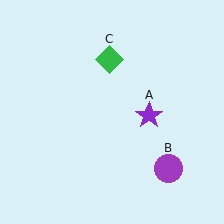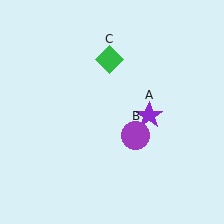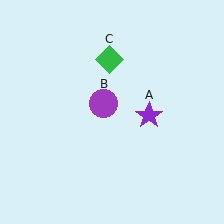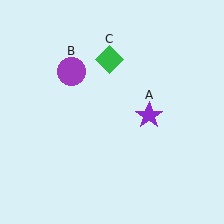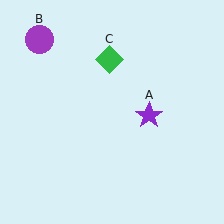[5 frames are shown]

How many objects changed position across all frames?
1 object changed position: purple circle (object B).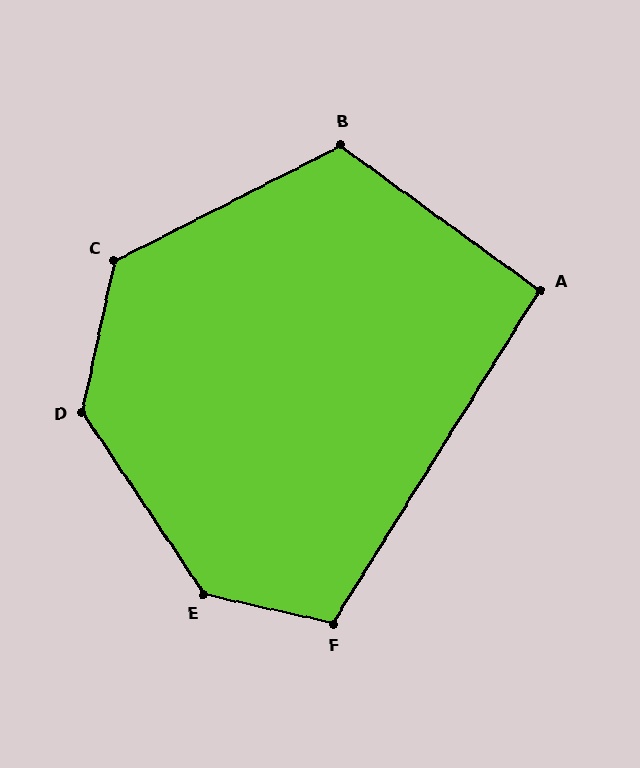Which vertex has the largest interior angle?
E, at approximately 137 degrees.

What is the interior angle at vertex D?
Approximately 134 degrees (obtuse).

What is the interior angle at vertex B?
Approximately 117 degrees (obtuse).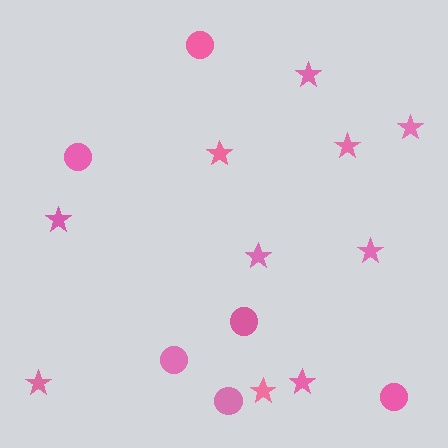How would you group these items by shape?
There are 2 groups: one group of stars (10) and one group of circles (6).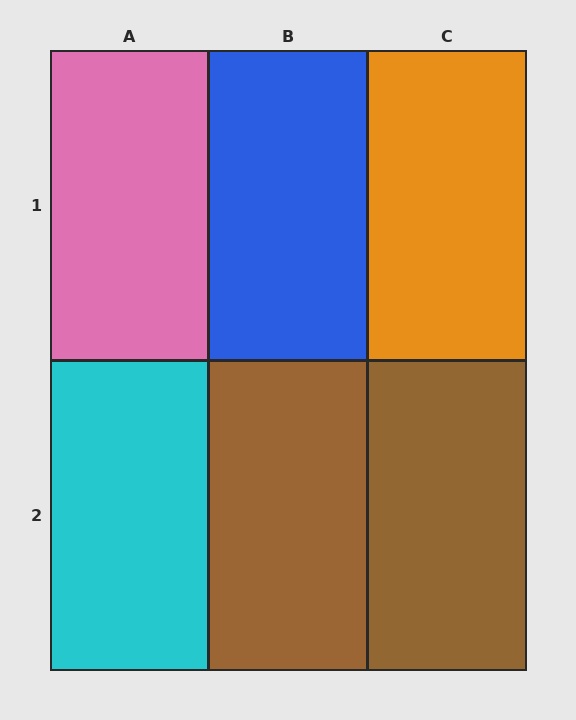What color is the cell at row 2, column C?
Brown.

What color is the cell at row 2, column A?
Cyan.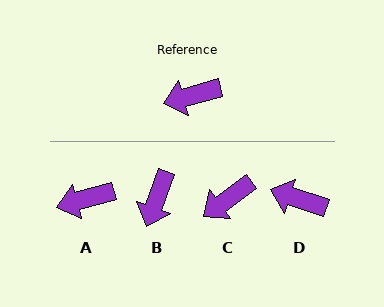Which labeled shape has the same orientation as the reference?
A.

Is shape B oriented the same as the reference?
No, it is off by about 54 degrees.